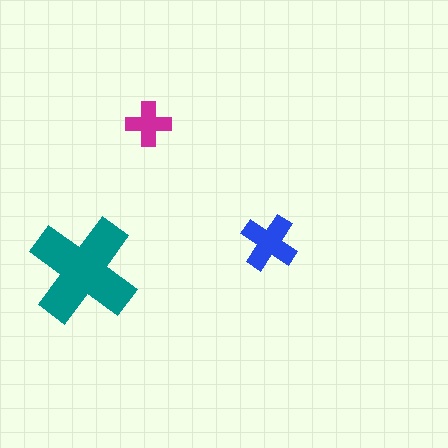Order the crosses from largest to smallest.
the teal one, the blue one, the magenta one.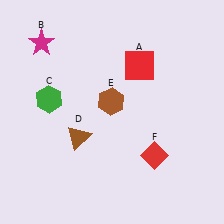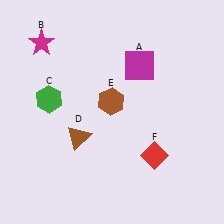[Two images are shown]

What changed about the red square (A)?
In Image 1, A is red. In Image 2, it changed to magenta.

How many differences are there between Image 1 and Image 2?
There is 1 difference between the two images.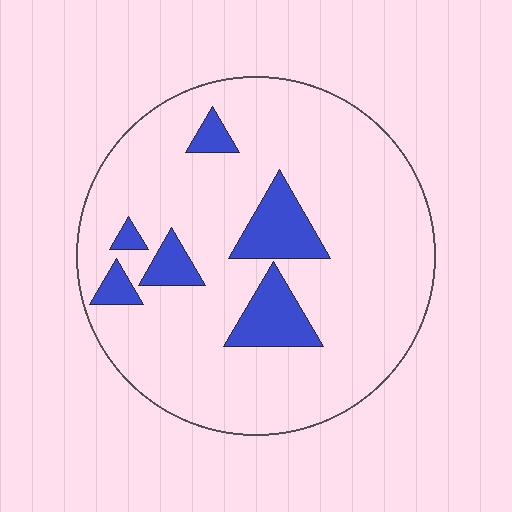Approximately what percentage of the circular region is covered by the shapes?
Approximately 15%.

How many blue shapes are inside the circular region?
6.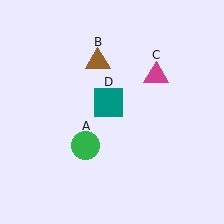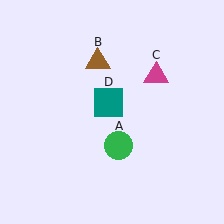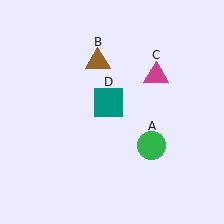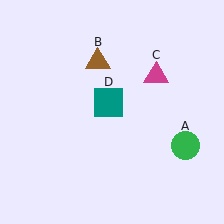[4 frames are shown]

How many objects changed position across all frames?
1 object changed position: green circle (object A).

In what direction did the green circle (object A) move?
The green circle (object A) moved right.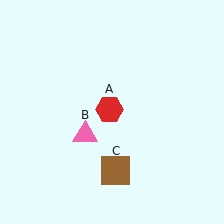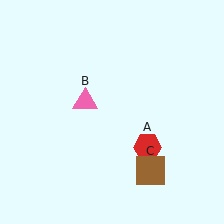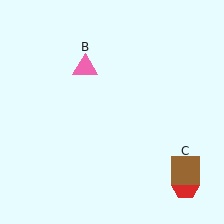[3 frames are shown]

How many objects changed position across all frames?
3 objects changed position: red hexagon (object A), pink triangle (object B), brown square (object C).